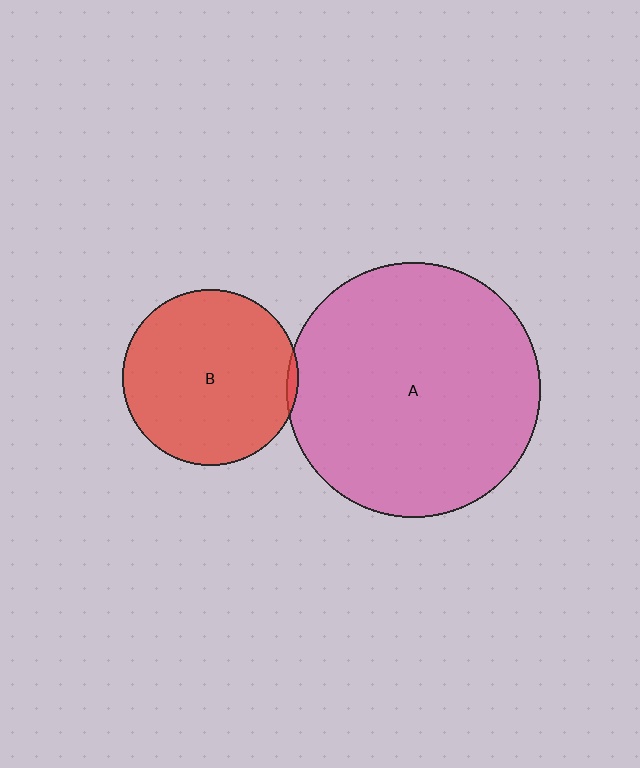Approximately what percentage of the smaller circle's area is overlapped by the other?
Approximately 5%.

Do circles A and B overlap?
Yes.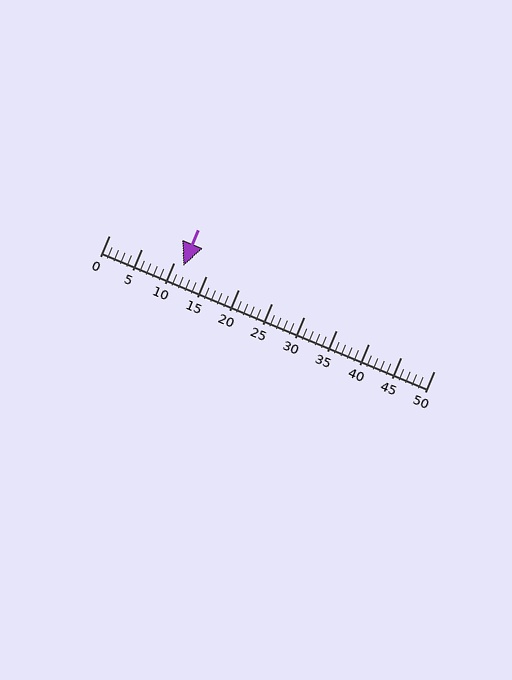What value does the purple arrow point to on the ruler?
The purple arrow points to approximately 11.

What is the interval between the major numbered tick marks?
The major tick marks are spaced 5 units apart.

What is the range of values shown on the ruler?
The ruler shows values from 0 to 50.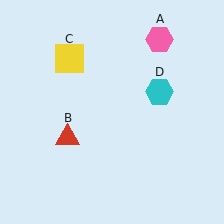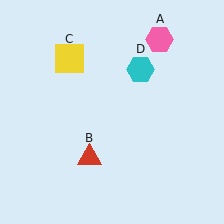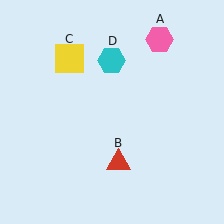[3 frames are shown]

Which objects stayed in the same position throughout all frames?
Pink hexagon (object A) and yellow square (object C) remained stationary.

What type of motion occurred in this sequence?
The red triangle (object B), cyan hexagon (object D) rotated counterclockwise around the center of the scene.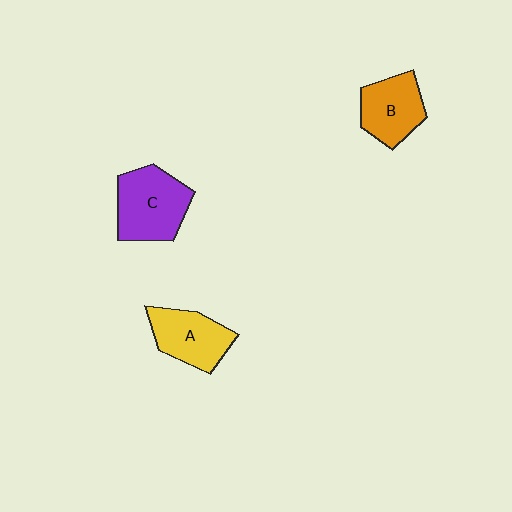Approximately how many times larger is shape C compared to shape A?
Approximately 1.2 times.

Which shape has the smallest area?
Shape B (orange).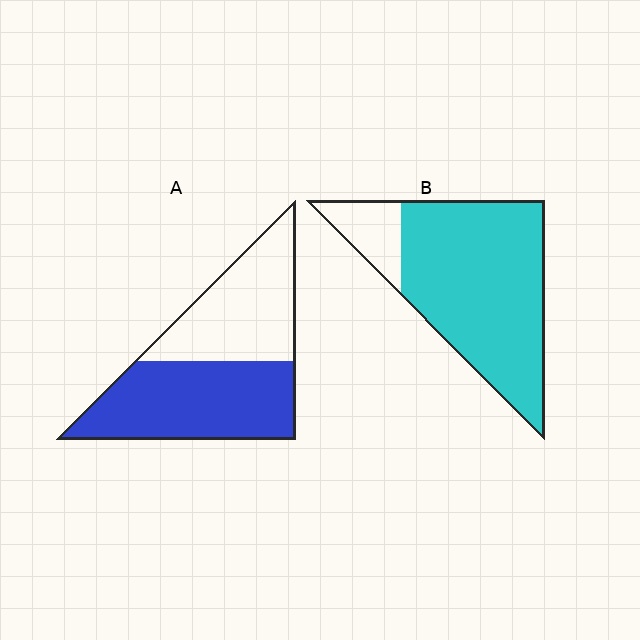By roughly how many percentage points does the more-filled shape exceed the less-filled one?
By roughly 30 percentage points (B over A).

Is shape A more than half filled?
Yes.